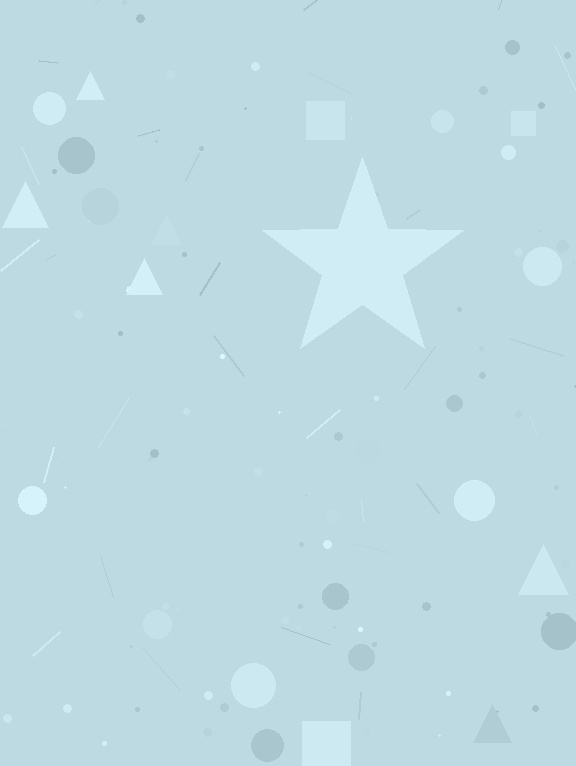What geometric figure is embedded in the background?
A star is embedded in the background.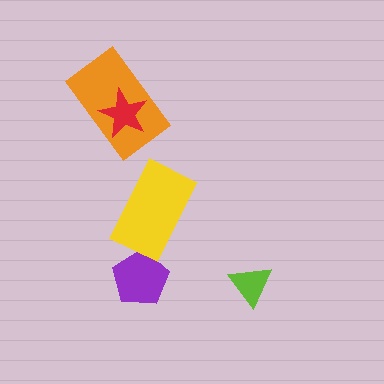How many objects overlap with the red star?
1 object overlaps with the red star.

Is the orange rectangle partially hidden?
Yes, it is partially covered by another shape.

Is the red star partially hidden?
No, no other shape covers it.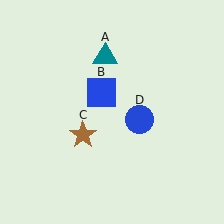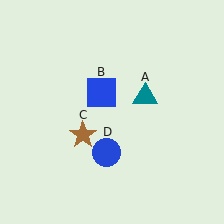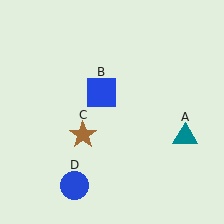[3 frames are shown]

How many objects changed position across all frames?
2 objects changed position: teal triangle (object A), blue circle (object D).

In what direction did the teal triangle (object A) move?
The teal triangle (object A) moved down and to the right.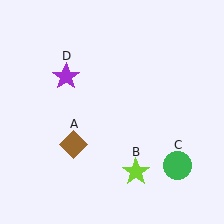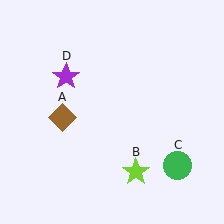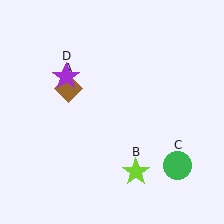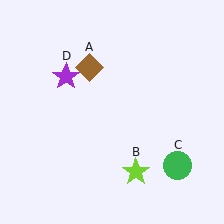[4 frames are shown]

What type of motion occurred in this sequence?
The brown diamond (object A) rotated clockwise around the center of the scene.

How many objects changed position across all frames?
1 object changed position: brown diamond (object A).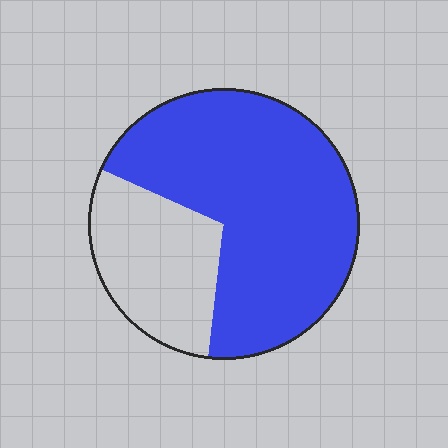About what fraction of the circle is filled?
About two thirds (2/3).